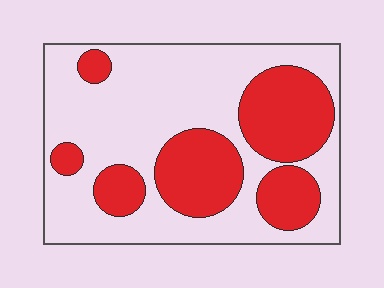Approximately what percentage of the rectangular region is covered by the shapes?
Approximately 35%.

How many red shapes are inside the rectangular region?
6.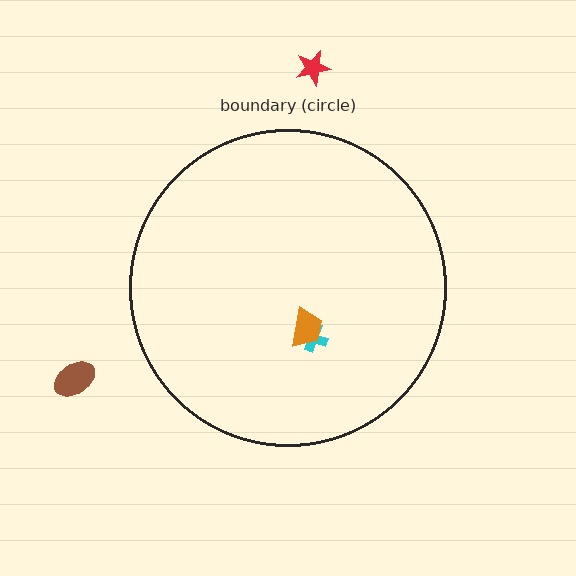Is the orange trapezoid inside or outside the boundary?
Inside.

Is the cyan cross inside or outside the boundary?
Inside.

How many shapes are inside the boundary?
2 inside, 2 outside.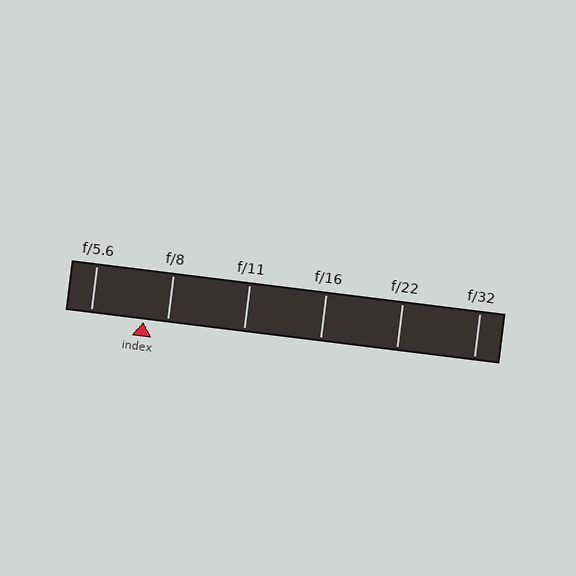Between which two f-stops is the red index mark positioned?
The index mark is between f/5.6 and f/8.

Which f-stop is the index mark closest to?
The index mark is closest to f/8.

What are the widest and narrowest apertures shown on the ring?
The widest aperture shown is f/5.6 and the narrowest is f/32.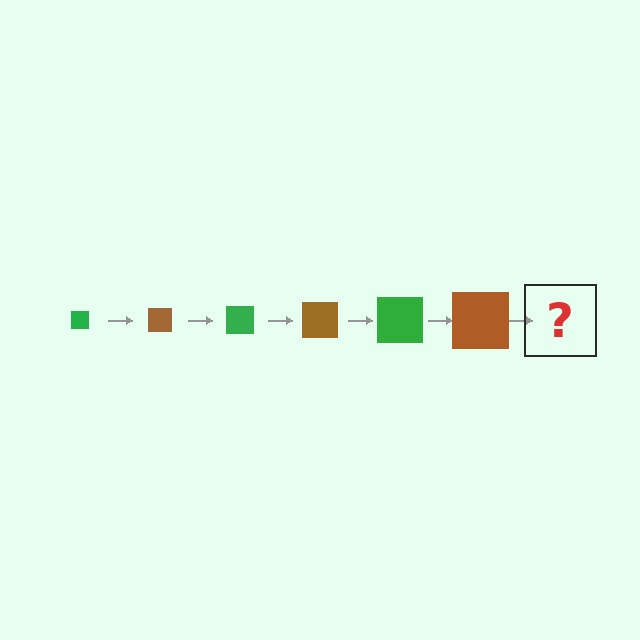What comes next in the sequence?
The next element should be a green square, larger than the previous one.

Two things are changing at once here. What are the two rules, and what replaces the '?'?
The two rules are that the square grows larger each step and the color cycles through green and brown. The '?' should be a green square, larger than the previous one.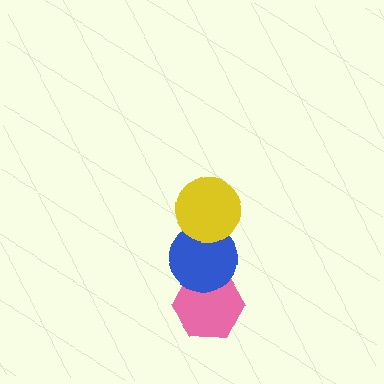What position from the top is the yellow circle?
The yellow circle is 1st from the top.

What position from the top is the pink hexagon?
The pink hexagon is 3rd from the top.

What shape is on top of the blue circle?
The yellow circle is on top of the blue circle.